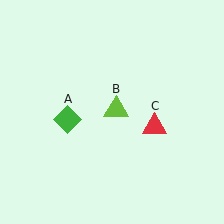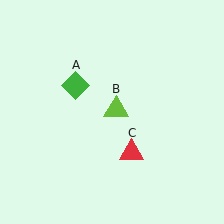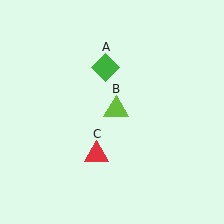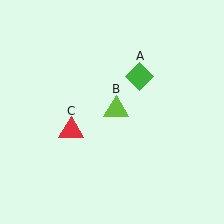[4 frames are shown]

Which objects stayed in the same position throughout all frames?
Lime triangle (object B) remained stationary.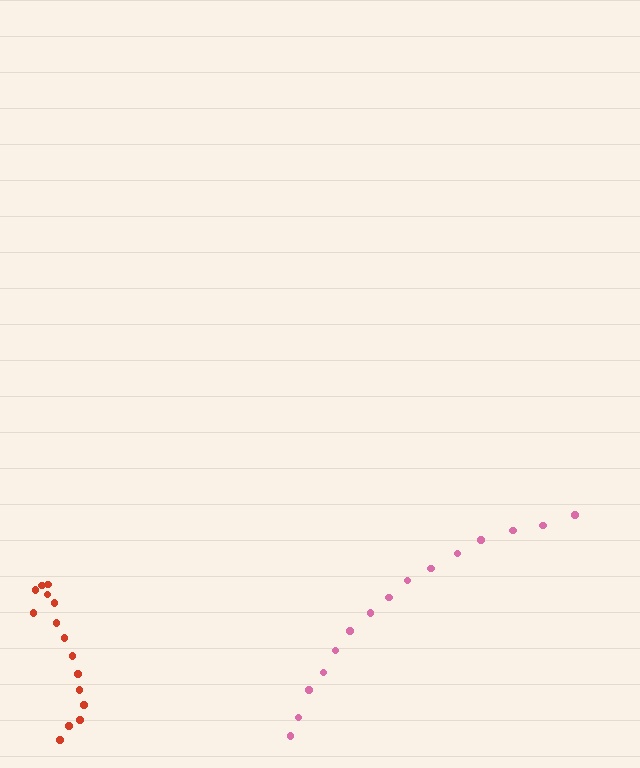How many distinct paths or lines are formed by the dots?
There are 2 distinct paths.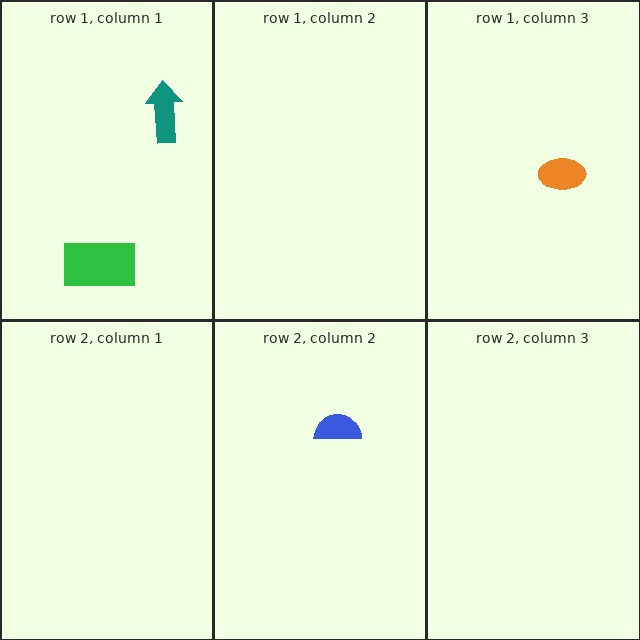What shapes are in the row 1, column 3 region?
The orange ellipse.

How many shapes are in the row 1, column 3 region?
1.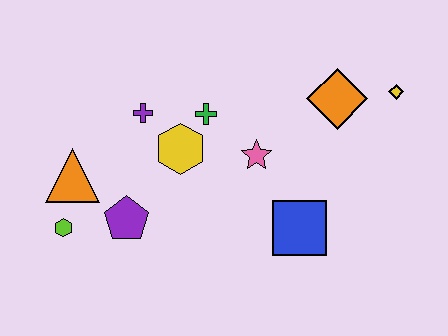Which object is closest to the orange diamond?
The yellow diamond is closest to the orange diamond.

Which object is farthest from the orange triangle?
The yellow diamond is farthest from the orange triangle.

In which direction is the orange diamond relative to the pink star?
The orange diamond is to the right of the pink star.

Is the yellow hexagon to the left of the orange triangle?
No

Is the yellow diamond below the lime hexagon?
No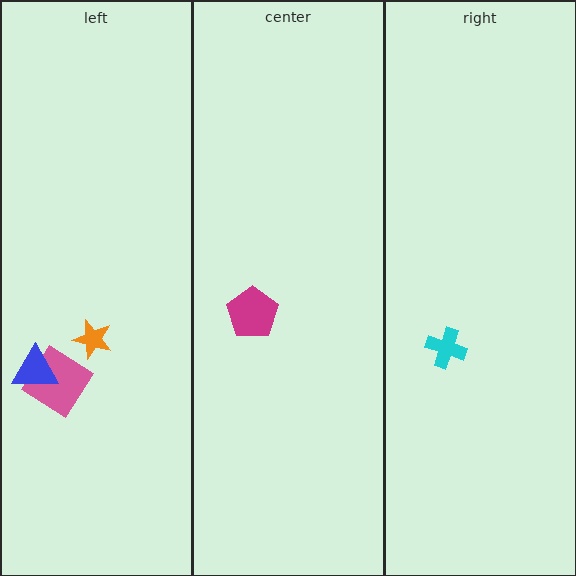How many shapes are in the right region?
1.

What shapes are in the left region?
The pink diamond, the blue triangle, the orange star.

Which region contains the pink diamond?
The left region.